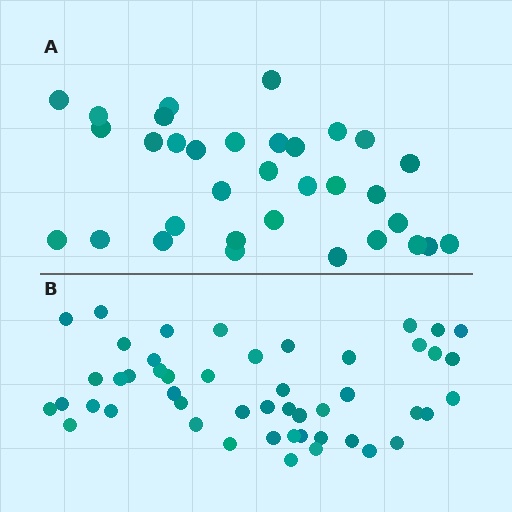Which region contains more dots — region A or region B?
Region B (the bottom region) has more dots.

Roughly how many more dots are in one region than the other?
Region B has approximately 15 more dots than region A.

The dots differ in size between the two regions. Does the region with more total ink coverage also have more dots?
No. Region A has more total ink coverage because its dots are larger, but region B actually contains more individual dots. Total area can be misleading — the number of items is what matters here.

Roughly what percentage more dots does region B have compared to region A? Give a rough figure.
About 50% more.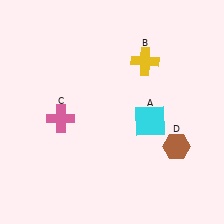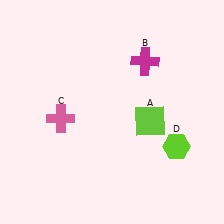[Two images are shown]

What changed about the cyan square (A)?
In Image 1, A is cyan. In Image 2, it changed to lime.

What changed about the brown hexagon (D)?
In Image 1, D is brown. In Image 2, it changed to lime.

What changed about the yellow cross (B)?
In Image 1, B is yellow. In Image 2, it changed to magenta.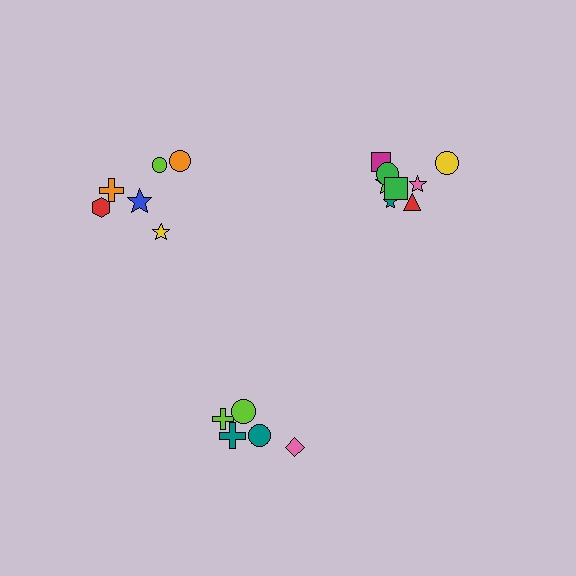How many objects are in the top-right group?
There are 8 objects.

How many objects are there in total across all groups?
There are 19 objects.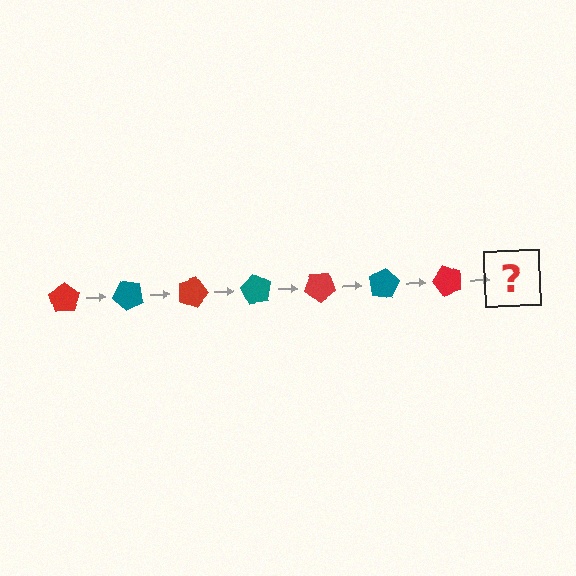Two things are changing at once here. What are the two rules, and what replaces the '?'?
The two rules are that it rotates 45 degrees each step and the color cycles through red and teal. The '?' should be a teal pentagon, rotated 315 degrees from the start.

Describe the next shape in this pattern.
It should be a teal pentagon, rotated 315 degrees from the start.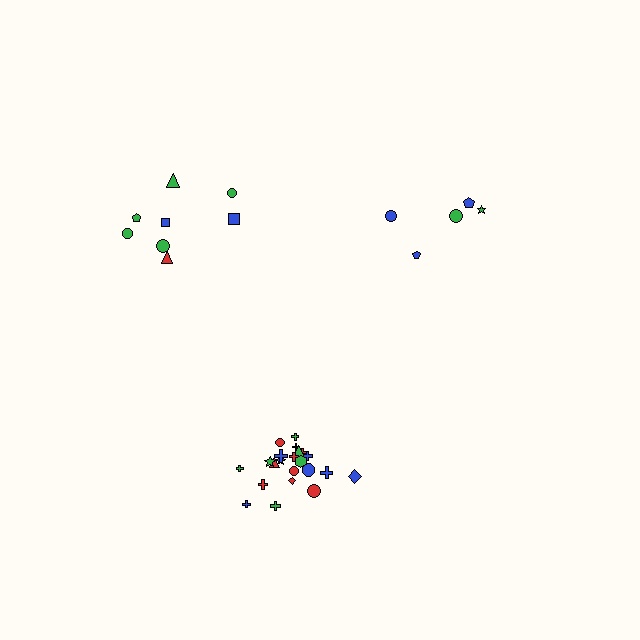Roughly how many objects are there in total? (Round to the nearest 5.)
Roughly 35 objects in total.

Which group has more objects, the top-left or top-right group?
The top-left group.